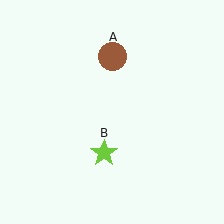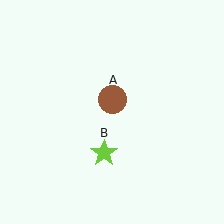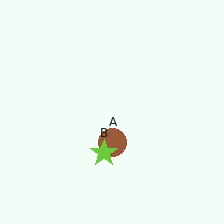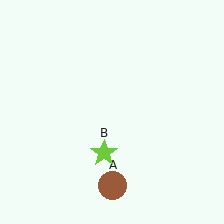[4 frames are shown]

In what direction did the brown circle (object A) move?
The brown circle (object A) moved down.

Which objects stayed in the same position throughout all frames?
Lime star (object B) remained stationary.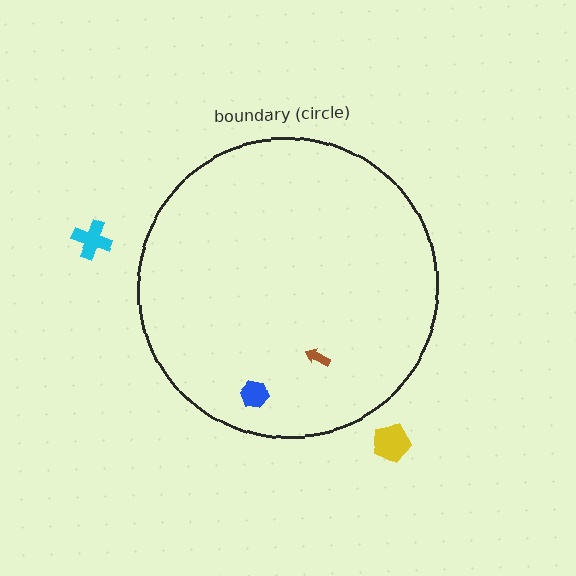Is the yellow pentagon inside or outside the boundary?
Outside.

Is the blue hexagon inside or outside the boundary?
Inside.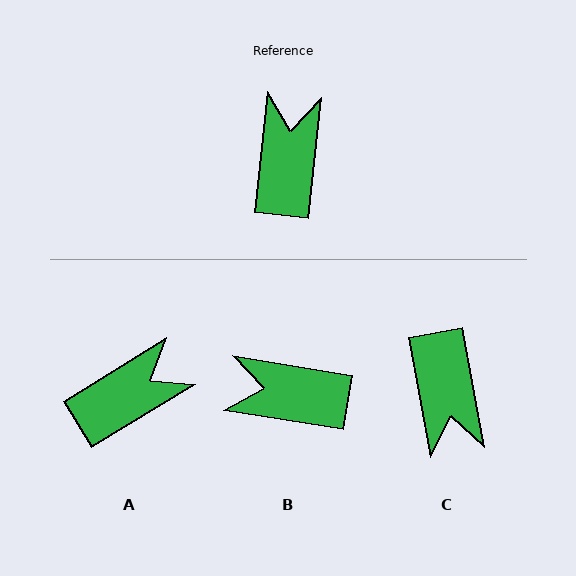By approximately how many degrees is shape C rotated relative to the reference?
Approximately 164 degrees clockwise.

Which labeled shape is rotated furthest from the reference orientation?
C, about 164 degrees away.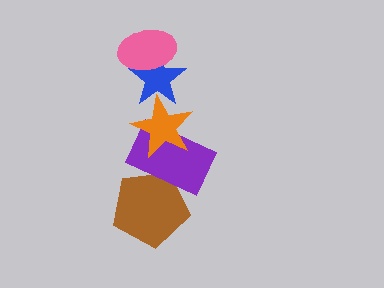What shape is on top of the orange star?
The blue star is on top of the orange star.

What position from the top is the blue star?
The blue star is 2nd from the top.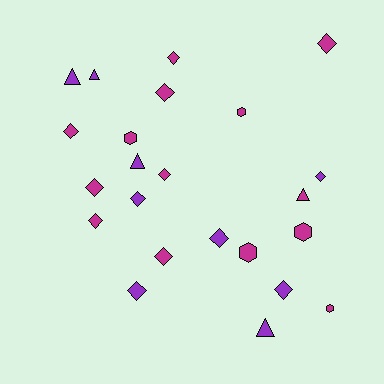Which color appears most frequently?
Magenta, with 14 objects.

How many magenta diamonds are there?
There are 8 magenta diamonds.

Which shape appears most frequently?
Diamond, with 13 objects.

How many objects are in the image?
There are 23 objects.